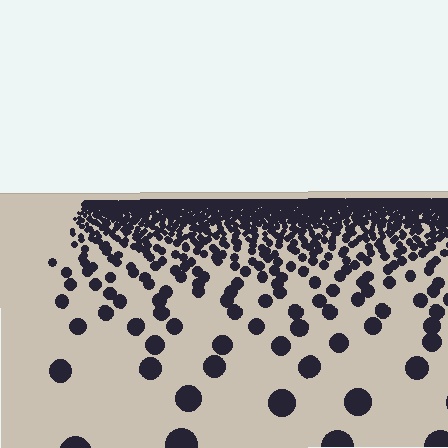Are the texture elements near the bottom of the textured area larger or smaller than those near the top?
Larger. Near the bottom, elements are closer to the viewer and appear at a bigger on-screen size.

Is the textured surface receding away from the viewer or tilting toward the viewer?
The surface is receding away from the viewer. Texture elements get smaller and denser toward the top.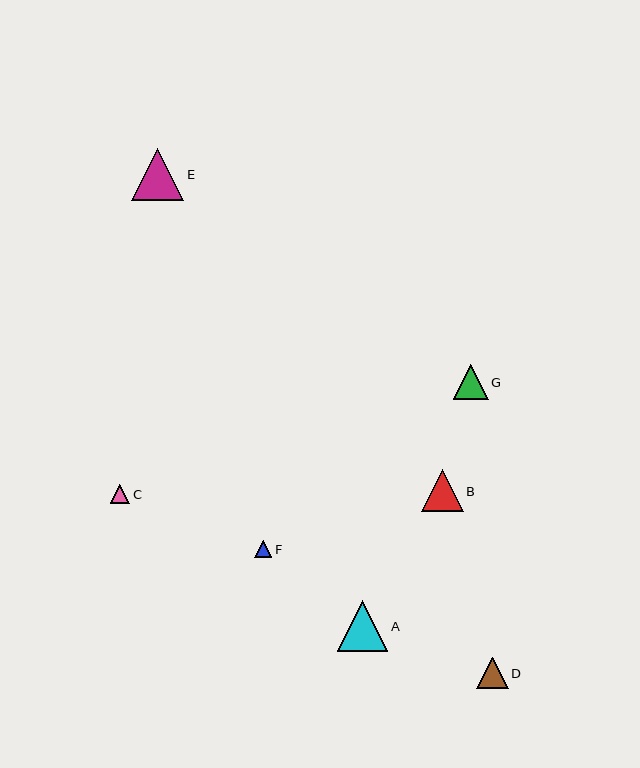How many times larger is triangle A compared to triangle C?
Triangle A is approximately 2.6 times the size of triangle C.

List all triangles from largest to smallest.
From largest to smallest: E, A, B, G, D, C, F.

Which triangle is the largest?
Triangle E is the largest with a size of approximately 52 pixels.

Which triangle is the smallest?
Triangle F is the smallest with a size of approximately 17 pixels.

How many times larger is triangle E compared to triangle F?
Triangle E is approximately 3.0 times the size of triangle F.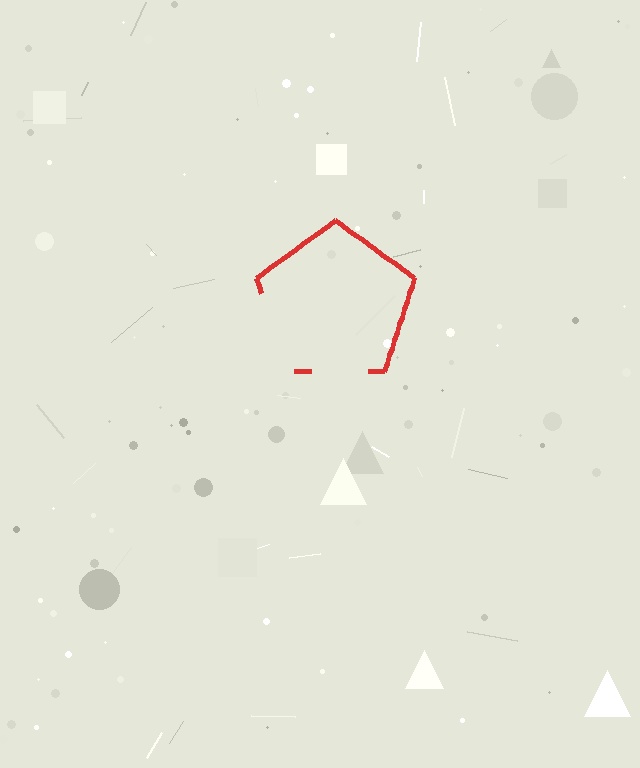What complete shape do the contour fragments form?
The contour fragments form a pentagon.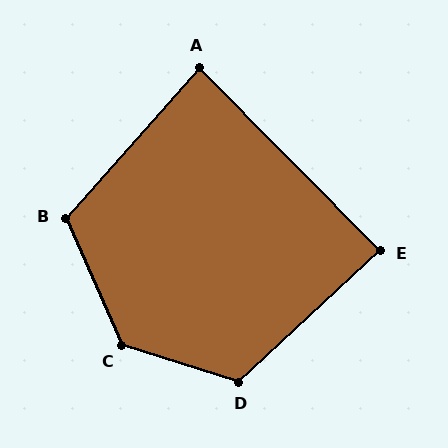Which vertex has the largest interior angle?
C, at approximately 131 degrees.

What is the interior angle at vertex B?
Approximately 115 degrees (obtuse).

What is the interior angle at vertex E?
Approximately 88 degrees (approximately right).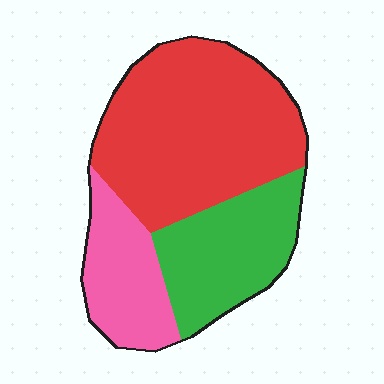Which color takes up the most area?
Red, at roughly 55%.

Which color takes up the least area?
Pink, at roughly 20%.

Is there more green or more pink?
Green.